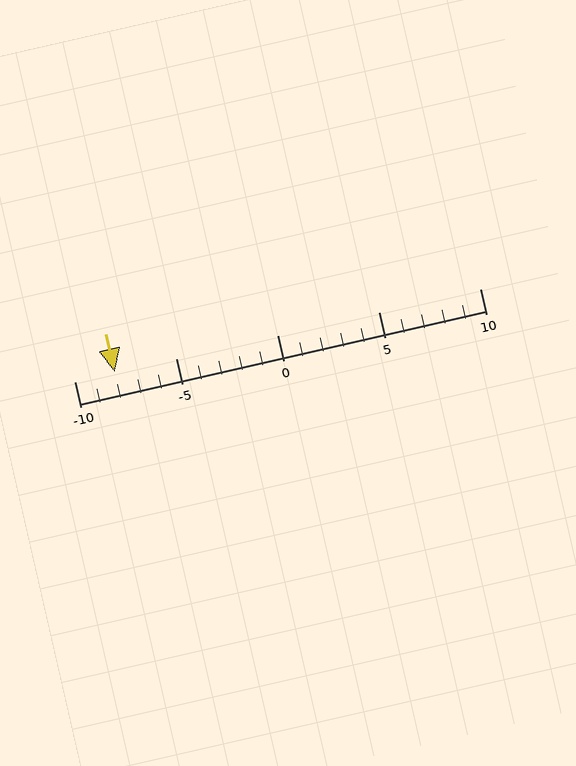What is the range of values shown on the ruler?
The ruler shows values from -10 to 10.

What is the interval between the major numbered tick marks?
The major tick marks are spaced 5 units apart.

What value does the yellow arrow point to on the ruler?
The yellow arrow points to approximately -8.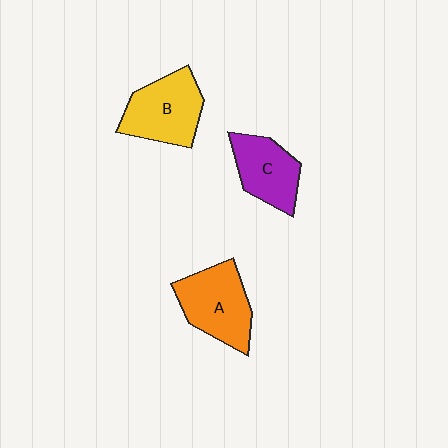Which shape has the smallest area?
Shape C (purple).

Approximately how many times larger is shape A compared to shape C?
Approximately 1.2 times.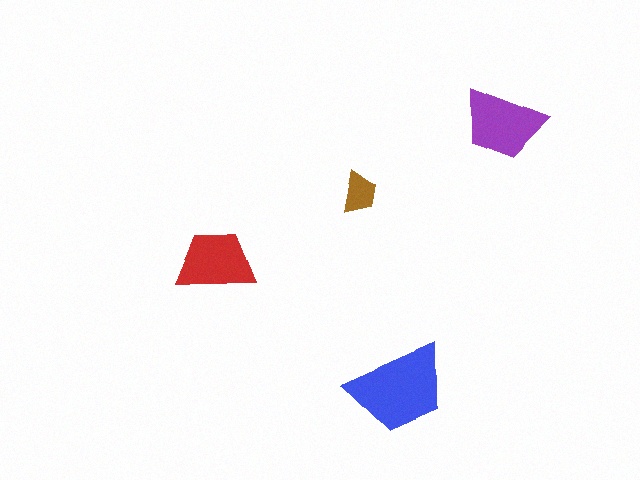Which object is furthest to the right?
The purple trapezoid is rightmost.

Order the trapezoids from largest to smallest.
the blue one, the purple one, the red one, the brown one.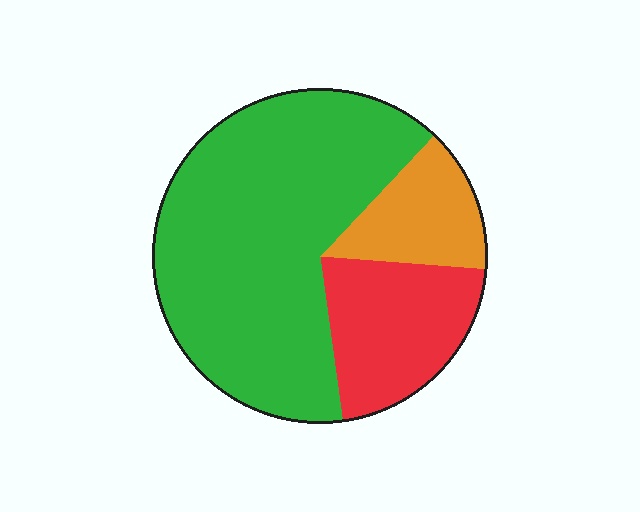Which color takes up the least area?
Orange, at roughly 15%.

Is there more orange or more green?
Green.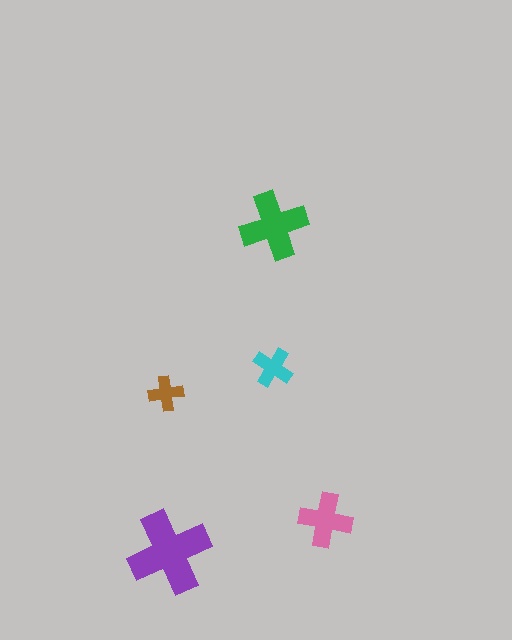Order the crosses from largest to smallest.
the purple one, the green one, the pink one, the cyan one, the brown one.